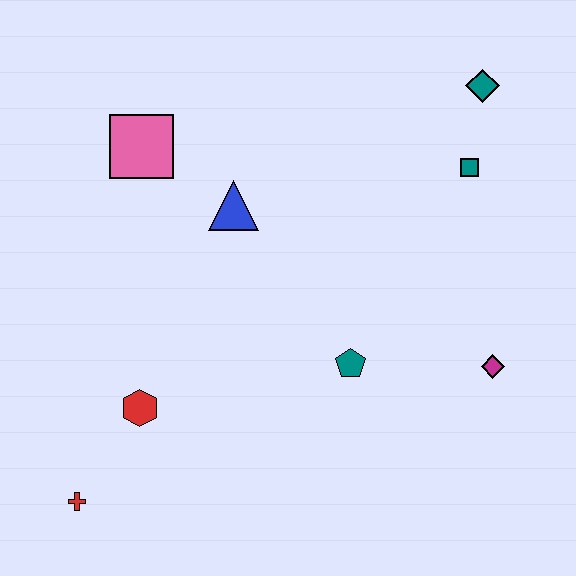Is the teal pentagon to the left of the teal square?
Yes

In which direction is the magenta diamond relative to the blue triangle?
The magenta diamond is to the right of the blue triangle.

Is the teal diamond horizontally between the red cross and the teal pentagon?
No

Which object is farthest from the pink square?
The magenta diamond is farthest from the pink square.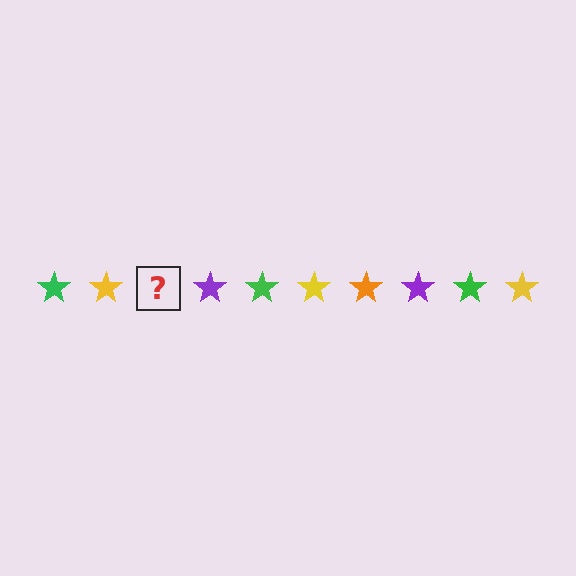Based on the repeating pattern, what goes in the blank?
The blank should be an orange star.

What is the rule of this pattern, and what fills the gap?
The rule is that the pattern cycles through green, yellow, orange, purple stars. The gap should be filled with an orange star.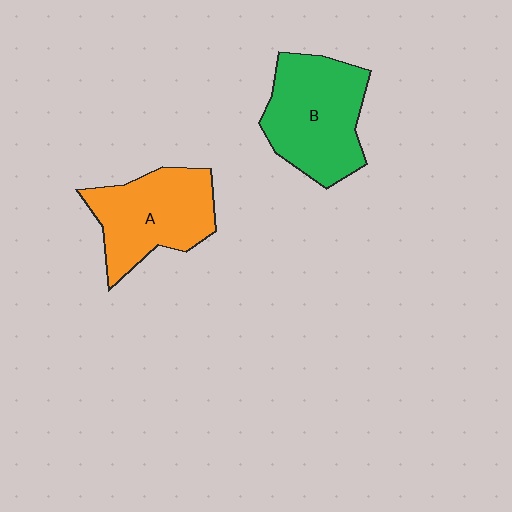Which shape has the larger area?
Shape B (green).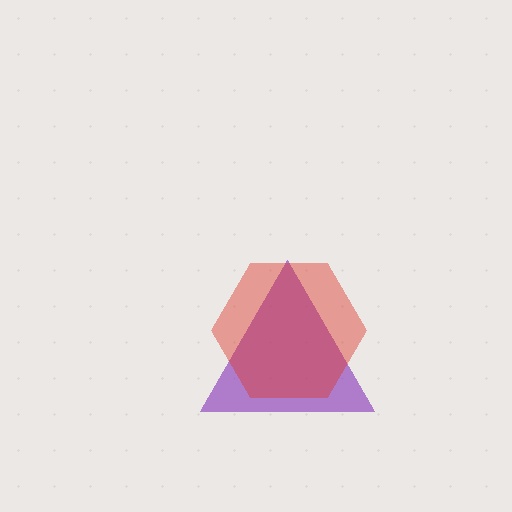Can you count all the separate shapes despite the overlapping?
Yes, there are 2 separate shapes.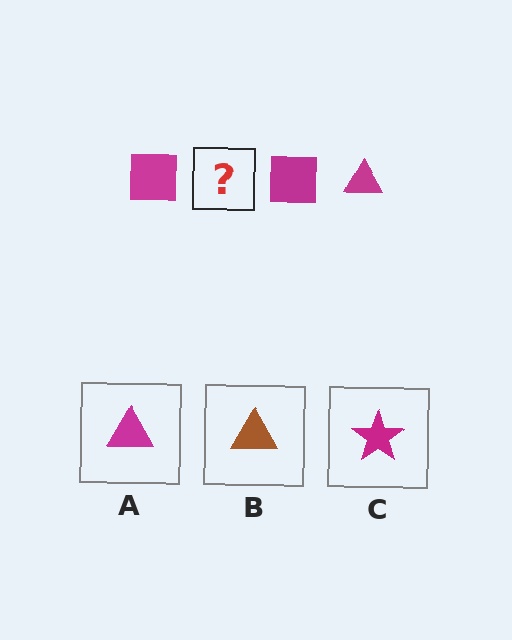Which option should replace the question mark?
Option A.